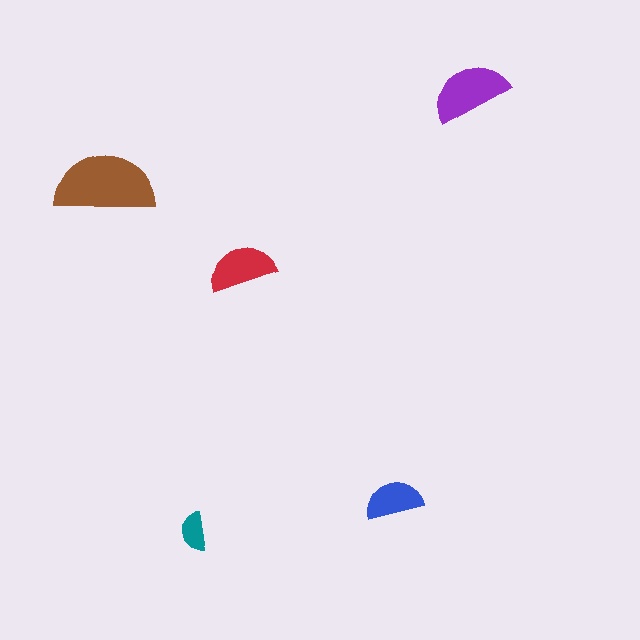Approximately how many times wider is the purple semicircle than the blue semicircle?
About 1.5 times wider.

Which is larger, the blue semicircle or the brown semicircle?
The brown one.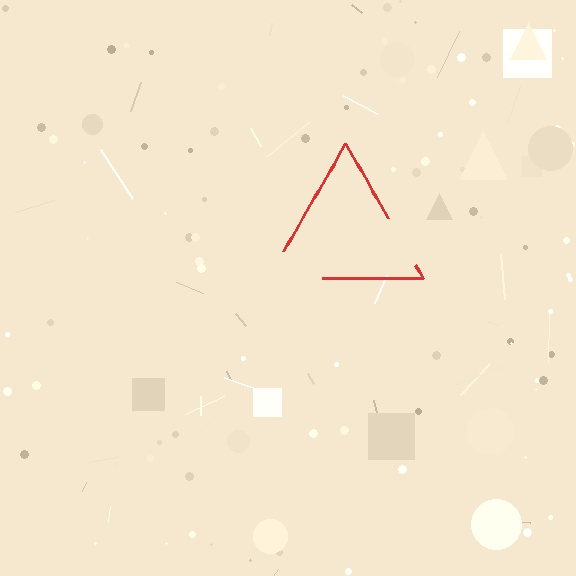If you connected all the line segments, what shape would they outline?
They would outline a triangle.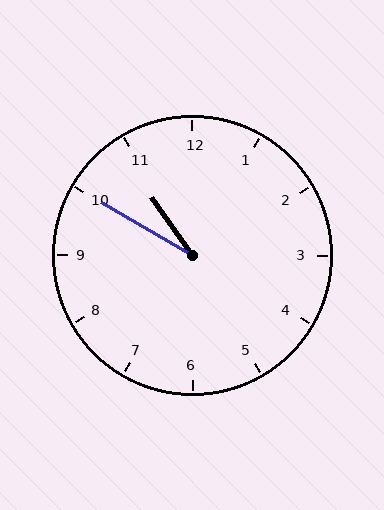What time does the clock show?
10:50.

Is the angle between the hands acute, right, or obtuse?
It is acute.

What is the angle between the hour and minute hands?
Approximately 25 degrees.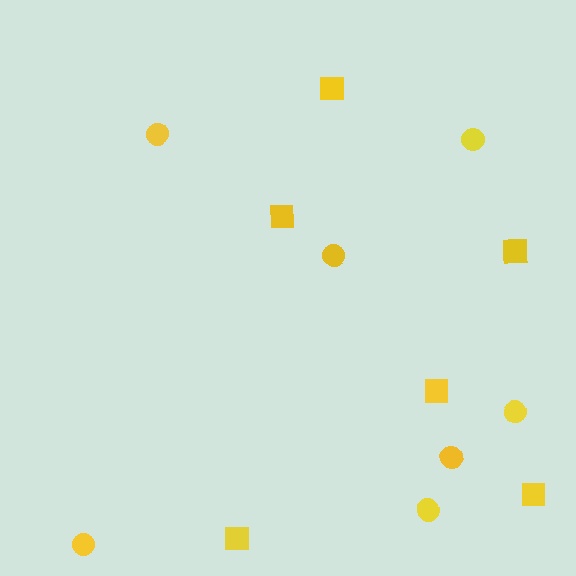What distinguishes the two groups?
There are 2 groups: one group of squares (6) and one group of circles (7).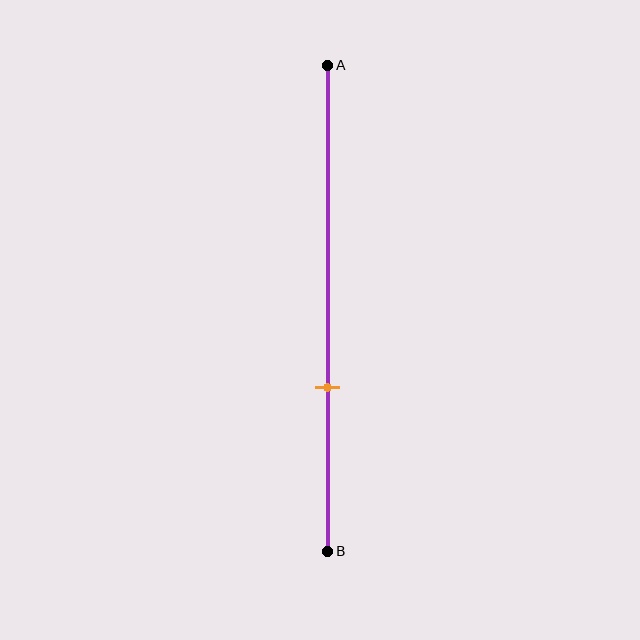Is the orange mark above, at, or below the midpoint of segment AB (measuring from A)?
The orange mark is below the midpoint of segment AB.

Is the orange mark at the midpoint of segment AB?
No, the mark is at about 65% from A, not at the 50% midpoint.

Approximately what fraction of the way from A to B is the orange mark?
The orange mark is approximately 65% of the way from A to B.